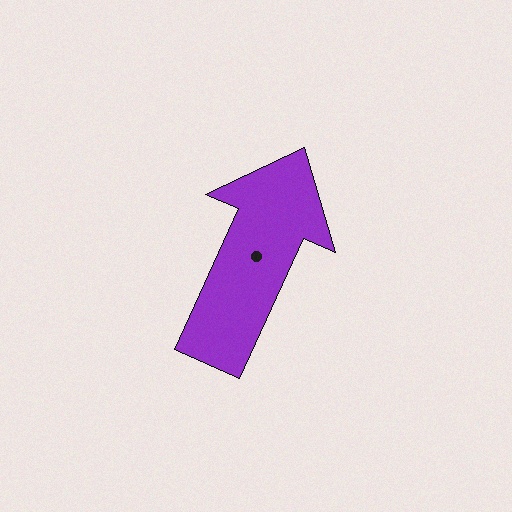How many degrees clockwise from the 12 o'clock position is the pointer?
Approximately 24 degrees.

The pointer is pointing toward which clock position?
Roughly 1 o'clock.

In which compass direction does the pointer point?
Northeast.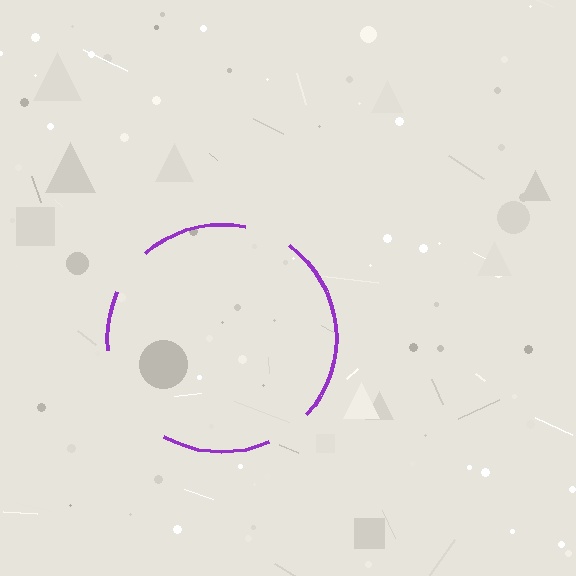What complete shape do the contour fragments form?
The contour fragments form a circle.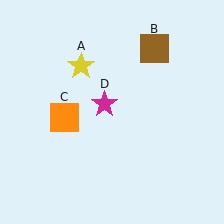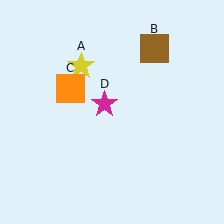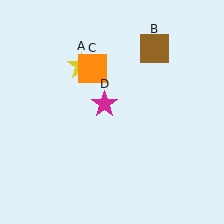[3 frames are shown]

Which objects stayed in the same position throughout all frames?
Yellow star (object A) and brown square (object B) and magenta star (object D) remained stationary.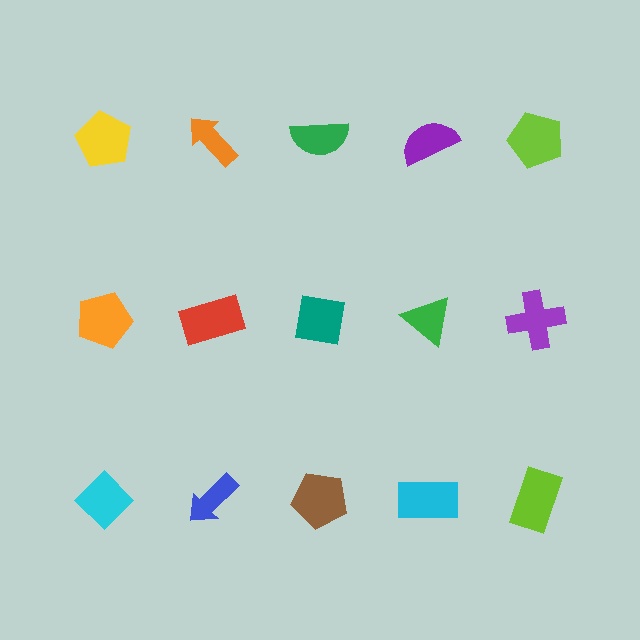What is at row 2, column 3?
A teal square.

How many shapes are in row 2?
5 shapes.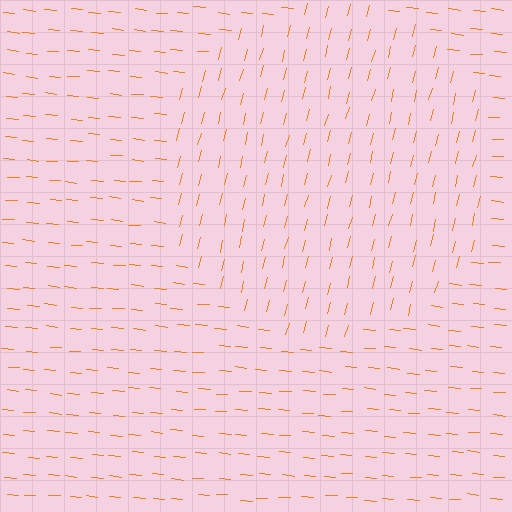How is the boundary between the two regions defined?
The boundary is defined purely by a change in line orientation (approximately 81 degrees difference). All lines are the same color and thickness.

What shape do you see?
I see a circle.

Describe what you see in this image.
The image is filled with small orange line segments. A circle region in the image has lines oriented differently from the surrounding lines, creating a visible texture boundary.